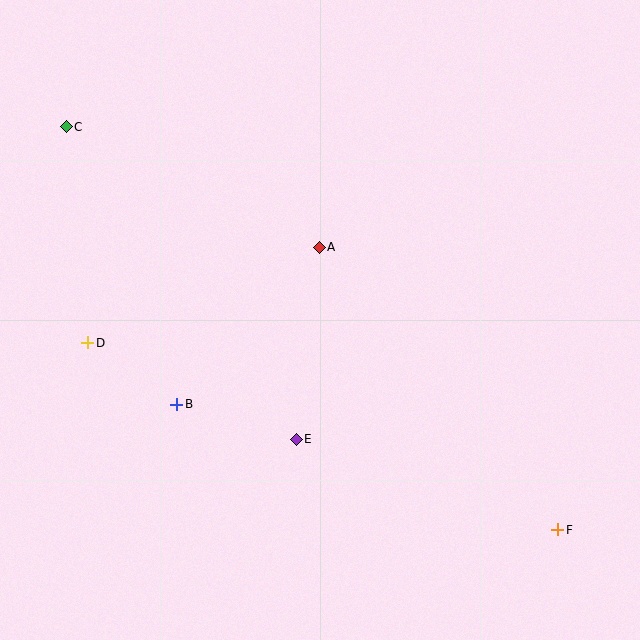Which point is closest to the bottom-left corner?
Point B is closest to the bottom-left corner.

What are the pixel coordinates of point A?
Point A is at (319, 247).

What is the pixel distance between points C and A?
The distance between C and A is 280 pixels.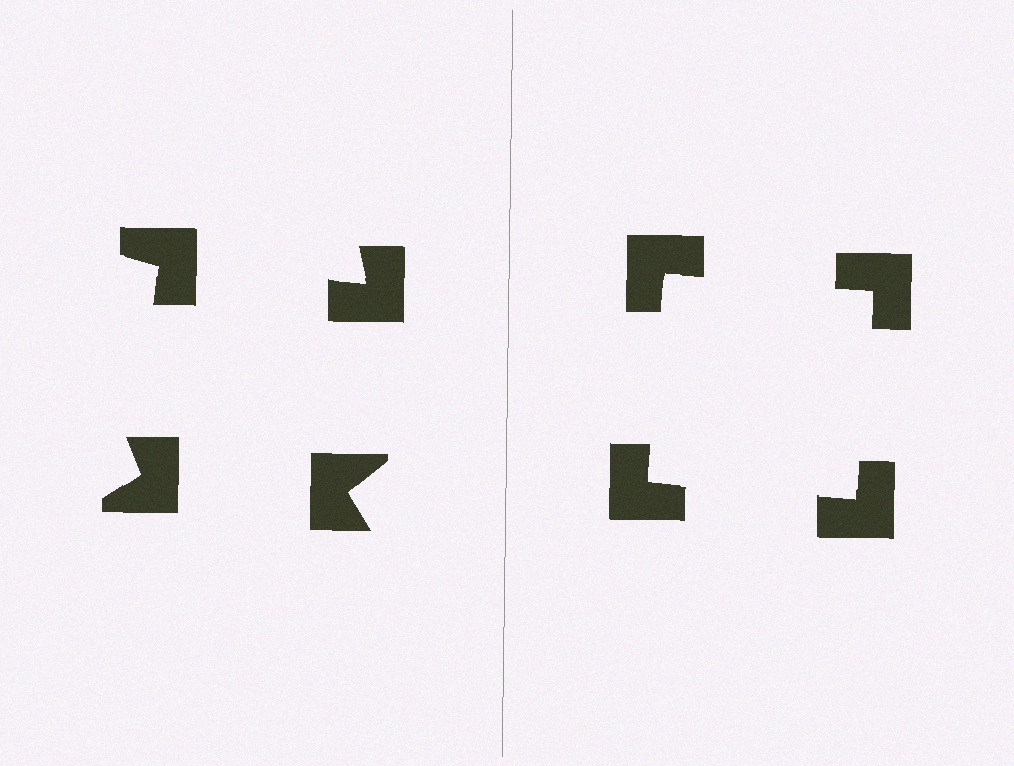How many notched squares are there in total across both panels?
8 — 4 on each side.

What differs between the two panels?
The notched squares are positioned identically on both sides; only the wedge orientations differ. On the right they align to a square; on the left they are misaligned.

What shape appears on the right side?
An illusory square.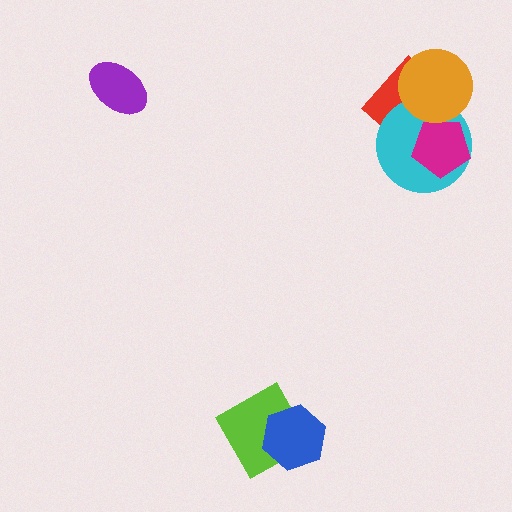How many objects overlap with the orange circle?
2 objects overlap with the orange circle.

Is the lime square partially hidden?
Yes, it is partially covered by another shape.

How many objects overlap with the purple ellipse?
0 objects overlap with the purple ellipse.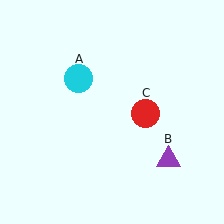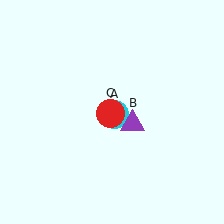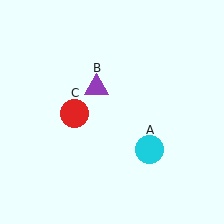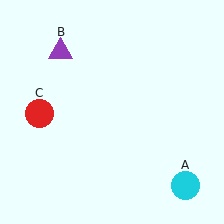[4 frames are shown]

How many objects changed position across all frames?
3 objects changed position: cyan circle (object A), purple triangle (object B), red circle (object C).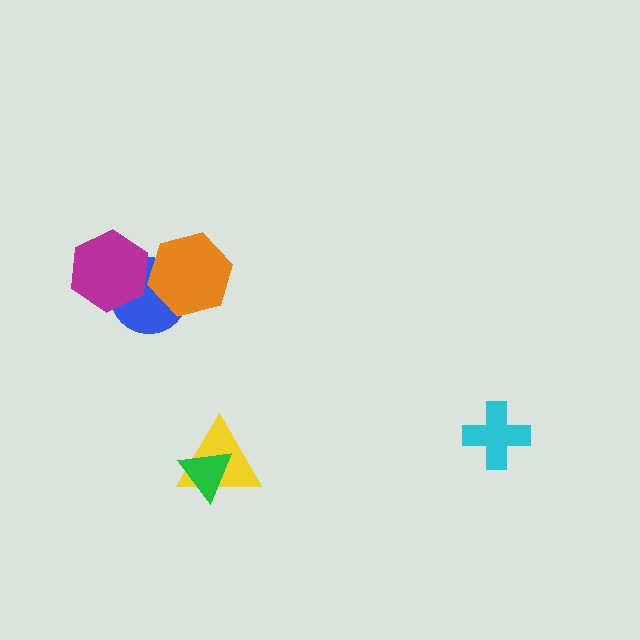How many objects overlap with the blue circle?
2 objects overlap with the blue circle.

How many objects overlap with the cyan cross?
0 objects overlap with the cyan cross.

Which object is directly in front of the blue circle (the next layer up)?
The orange hexagon is directly in front of the blue circle.